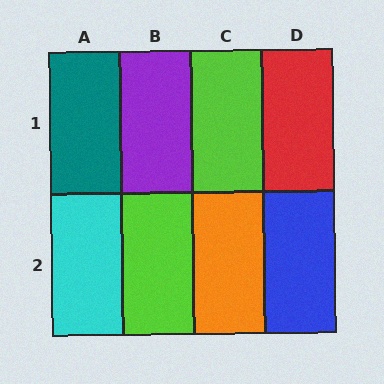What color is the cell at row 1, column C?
Lime.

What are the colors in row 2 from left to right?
Cyan, lime, orange, blue.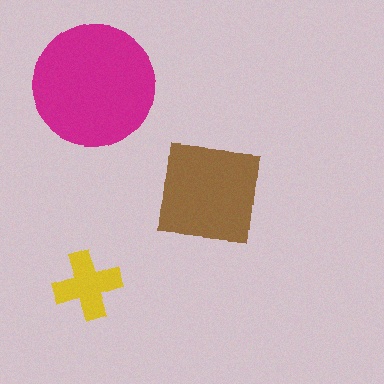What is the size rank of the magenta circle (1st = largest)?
1st.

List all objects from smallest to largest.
The yellow cross, the brown square, the magenta circle.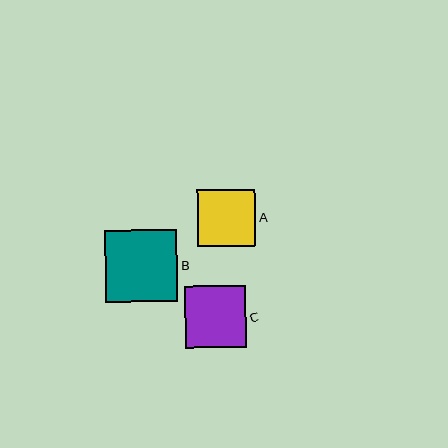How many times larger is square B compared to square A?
Square B is approximately 1.3 times the size of square A.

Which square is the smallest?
Square A is the smallest with a size of approximately 58 pixels.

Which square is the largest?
Square B is the largest with a size of approximately 72 pixels.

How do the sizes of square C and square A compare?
Square C and square A are approximately the same size.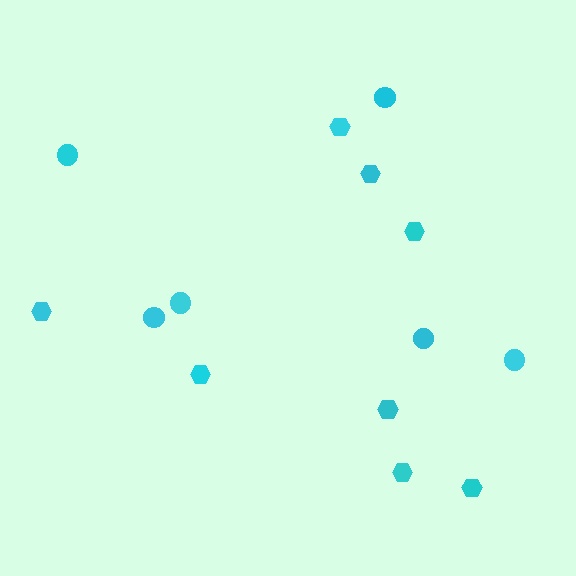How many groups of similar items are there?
There are 2 groups: one group of circles (6) and one group of hexagons (8).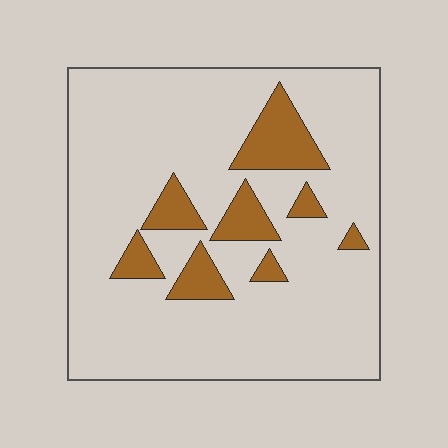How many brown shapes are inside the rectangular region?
8.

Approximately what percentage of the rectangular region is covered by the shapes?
Approximately 15%.